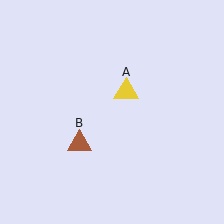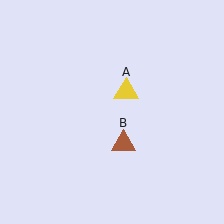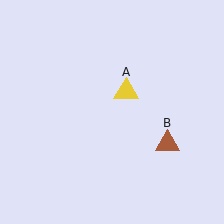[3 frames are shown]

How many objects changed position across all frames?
1 object changed position: brown triangle (object B).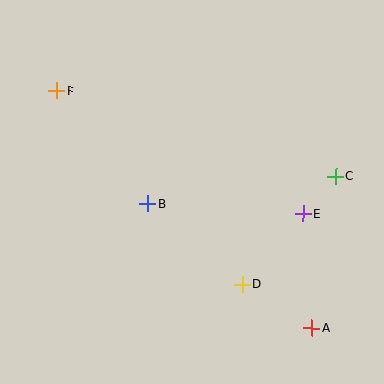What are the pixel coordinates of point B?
Point B is at (148, 204).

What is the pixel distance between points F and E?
The distance between F and E is 275 pixels.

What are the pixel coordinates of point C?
Point C is at (336, 176).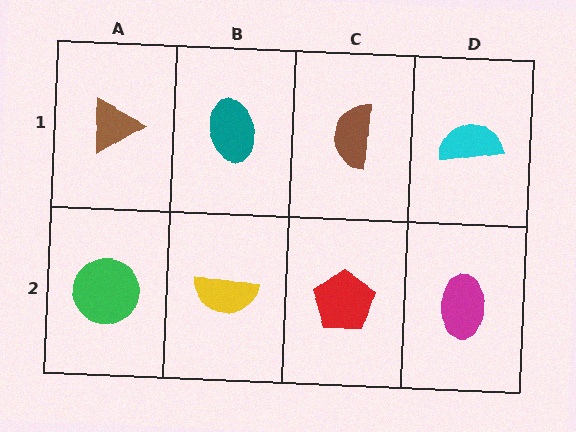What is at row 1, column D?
A cyan semicircle.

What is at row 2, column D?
A magenta ellipse.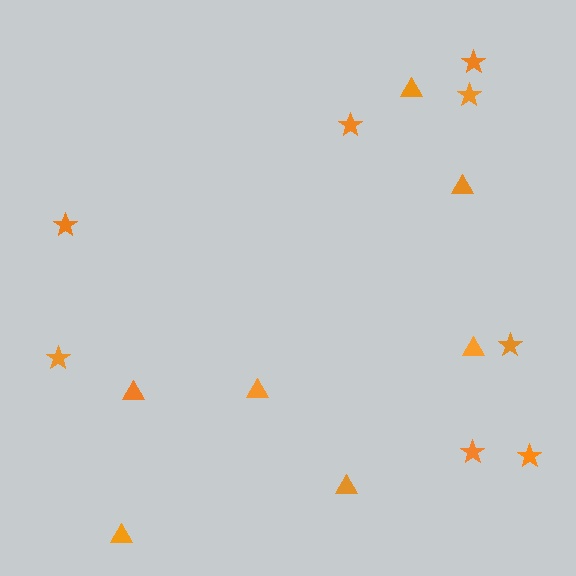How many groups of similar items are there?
There are 2 groups: one group of stars (8) and one group of triangles (7).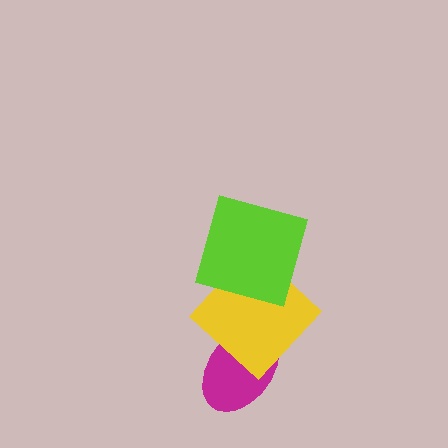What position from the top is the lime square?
The lime square is 1st from the top.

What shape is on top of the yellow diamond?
The lime square is on top of the yellow diamond.